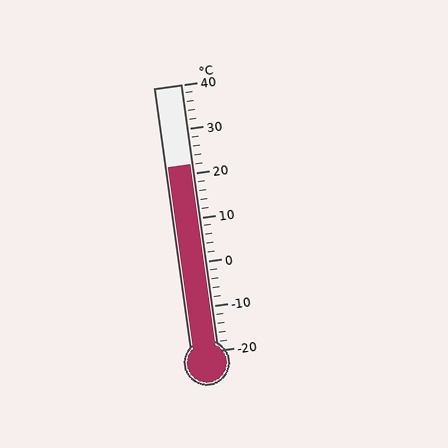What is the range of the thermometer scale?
The thermometer scale ranges from -20°C to 40°C.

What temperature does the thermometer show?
The thermometer shows approximately 22°C.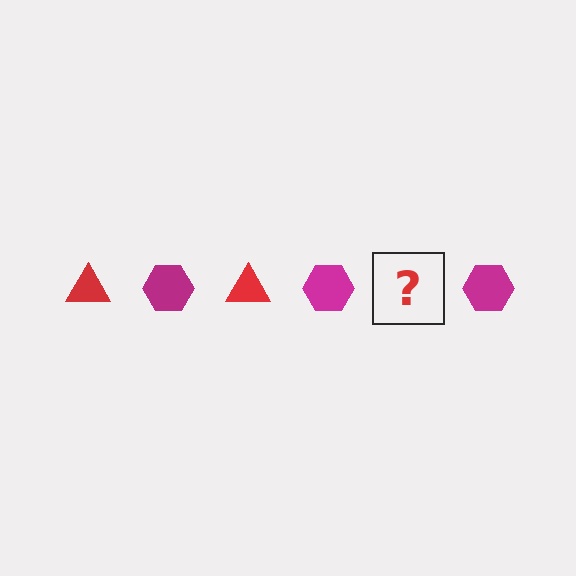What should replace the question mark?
The question mark should be replaced with a red triangle.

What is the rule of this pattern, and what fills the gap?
The rule is that the pattern alternates between red triangle and magenta hexagon. The gap should be filled with a red triangle.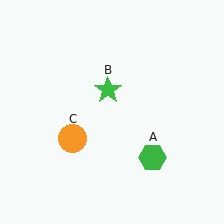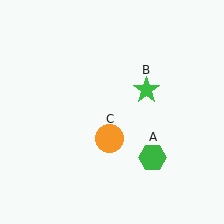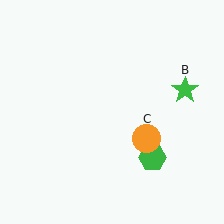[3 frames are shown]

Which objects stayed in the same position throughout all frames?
Green hexagon (object A) remained stationary.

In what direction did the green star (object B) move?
The green star (object B) moved right.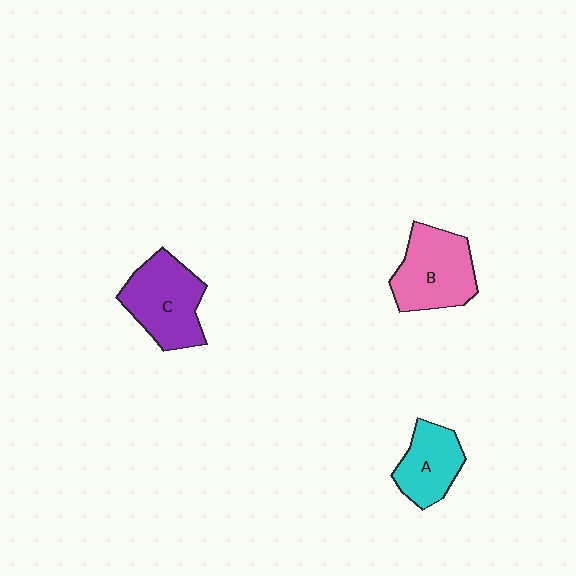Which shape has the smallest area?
Shape A (cyan).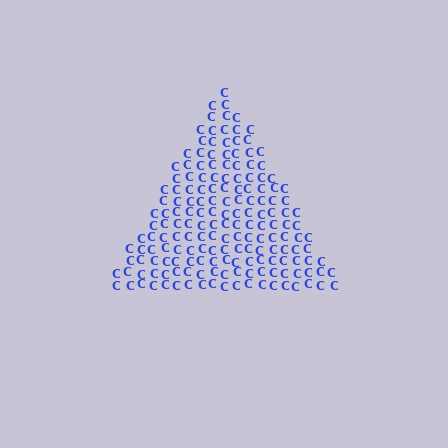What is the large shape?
The large shape is a triangle.